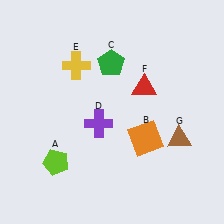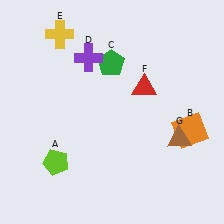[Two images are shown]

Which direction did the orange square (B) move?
The orange square (B) moved right.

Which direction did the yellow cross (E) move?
The yellow cross (E) moved up.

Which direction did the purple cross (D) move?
The purple cross (D) moved up.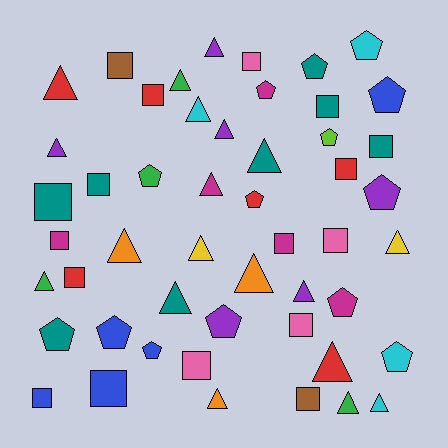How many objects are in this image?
There are 50 objects.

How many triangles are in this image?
There are 19 triangles.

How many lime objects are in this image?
There is 1 lime object.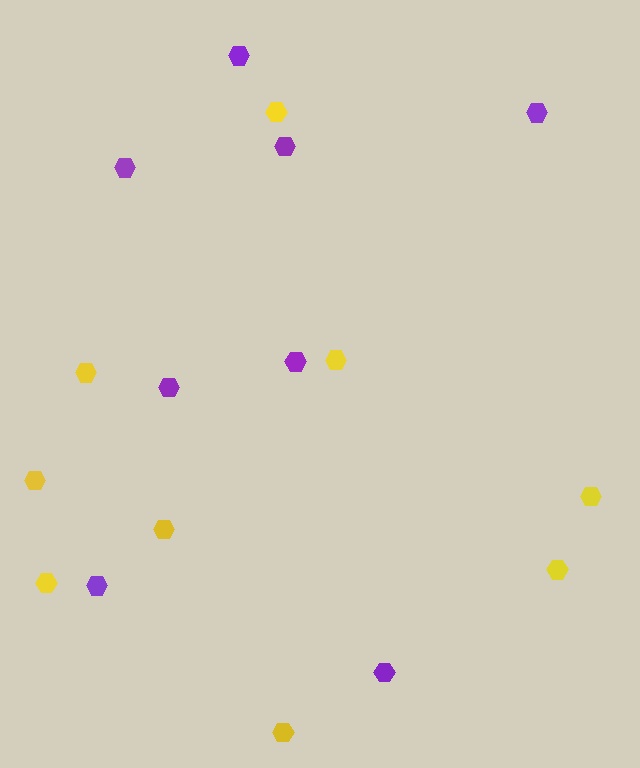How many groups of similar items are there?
There are 2 groups: one group of purple hexagons (8) and one group of yellow hexagons (9).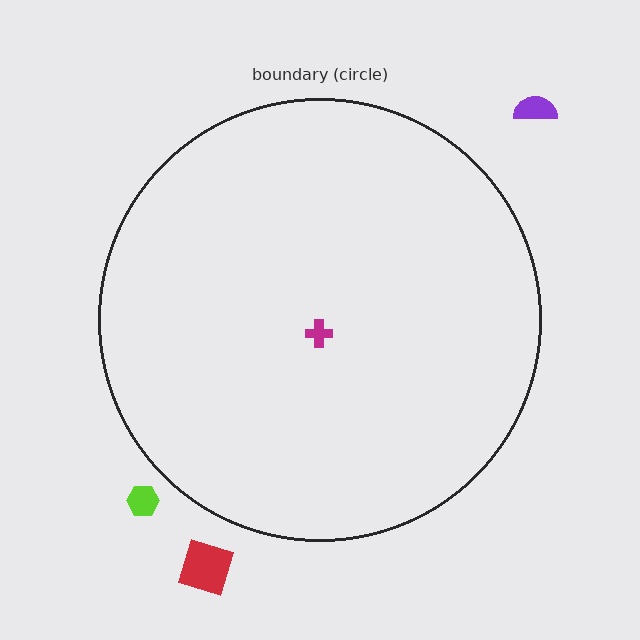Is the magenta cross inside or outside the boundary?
Inside.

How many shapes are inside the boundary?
1 inside, 3 outside.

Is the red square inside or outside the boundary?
Outside.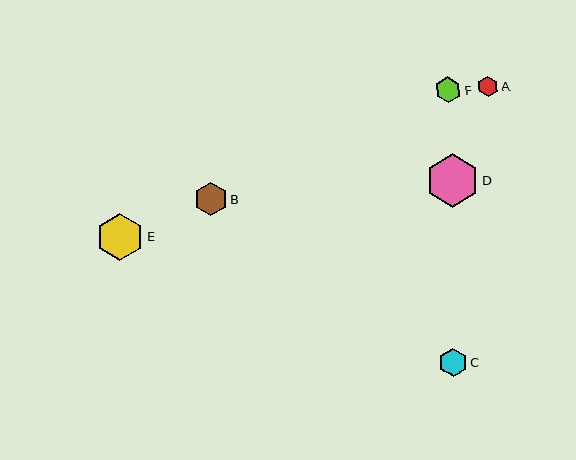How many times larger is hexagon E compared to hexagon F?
Hexagon E is approximately 1.9 times the size of hexagon F.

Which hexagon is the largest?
Hexagon D is the largest with a size of approximately 53 pixels.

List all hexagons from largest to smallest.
From largest to smallest: D, E, B, C, F, A.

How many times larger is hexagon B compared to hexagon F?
Hexagon B is approximately 1.3 times the size of hexagon F.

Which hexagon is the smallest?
Hexagon A is the smallest with a size of approximately 20 pixels.